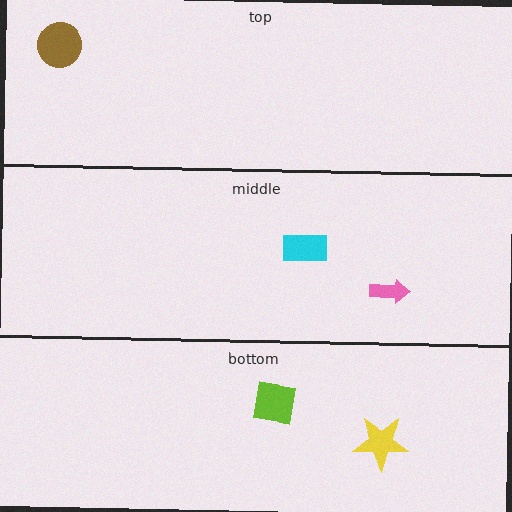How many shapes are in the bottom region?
2.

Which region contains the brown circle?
The top region.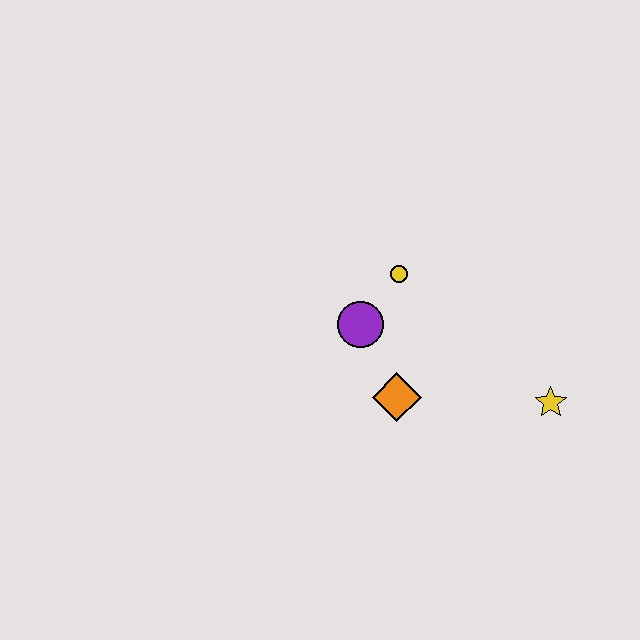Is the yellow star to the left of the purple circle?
No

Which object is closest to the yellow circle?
The purple circle is closest to the yellow circle.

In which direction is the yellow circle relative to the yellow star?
The yellow circle is to the left of the yellow star.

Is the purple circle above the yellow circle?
No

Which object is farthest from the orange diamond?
The yellow star is farthest from the orange diamond.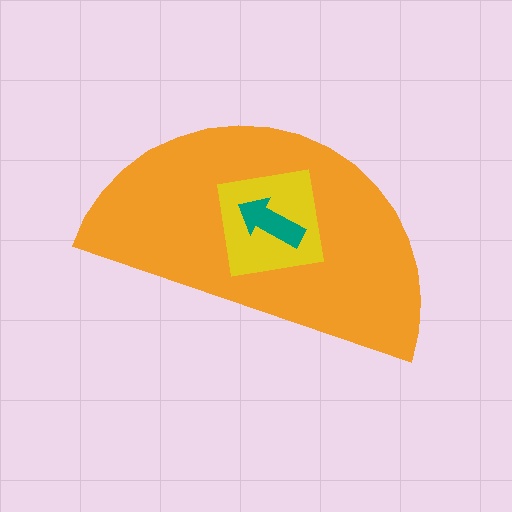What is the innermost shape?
The teal arrow.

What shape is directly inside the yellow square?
The teal arrow.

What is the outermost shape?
The orange semicircle.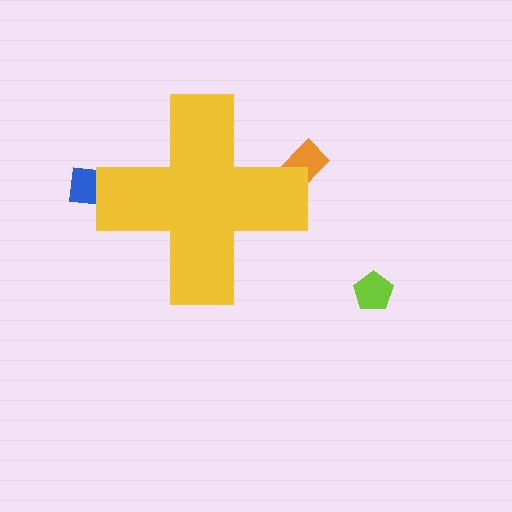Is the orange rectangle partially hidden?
Yes, the orange rectangle is partially hidden behind the yellow cross.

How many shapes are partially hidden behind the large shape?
2 shapes are partially hidden.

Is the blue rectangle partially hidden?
Yes, the blue rectangle is partially hidden behind the yellow cross.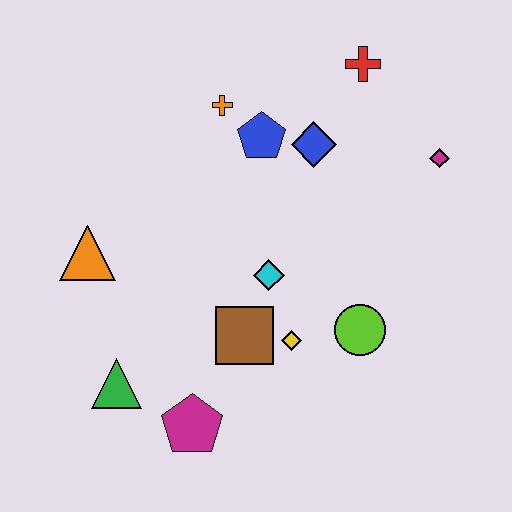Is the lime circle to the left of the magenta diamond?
Yes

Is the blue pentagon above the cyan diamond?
Yes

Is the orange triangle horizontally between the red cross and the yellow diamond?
No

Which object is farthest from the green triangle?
The red cross is farthest from the green triangle.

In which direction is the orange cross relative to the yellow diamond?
The orange cross is above the yellow diamond.